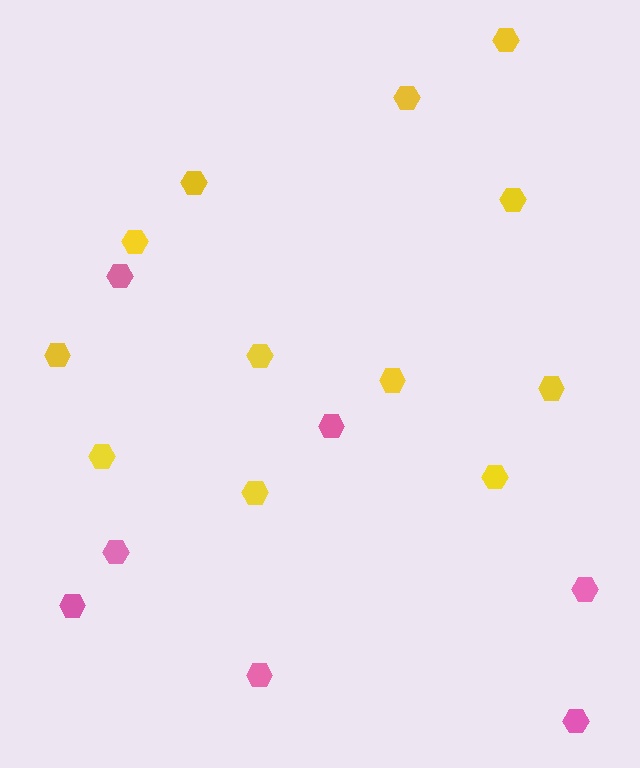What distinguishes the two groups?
There are 2 groups: one group of pink hexagons (7) and one group of yellow hexagons (12).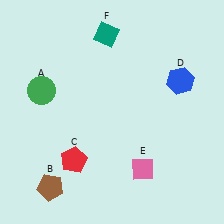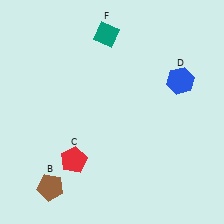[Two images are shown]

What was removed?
The pink diamond (E), the green circle (A) were removed in Image 2.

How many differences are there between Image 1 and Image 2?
There are 2 differences between the two images.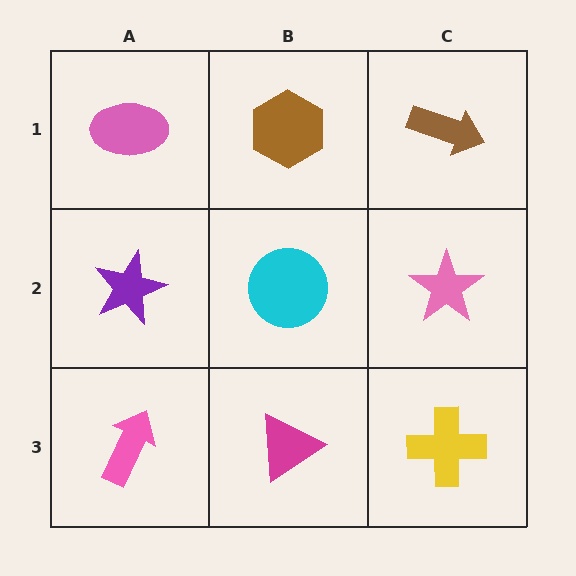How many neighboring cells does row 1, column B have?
3.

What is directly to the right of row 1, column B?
A brown arrow.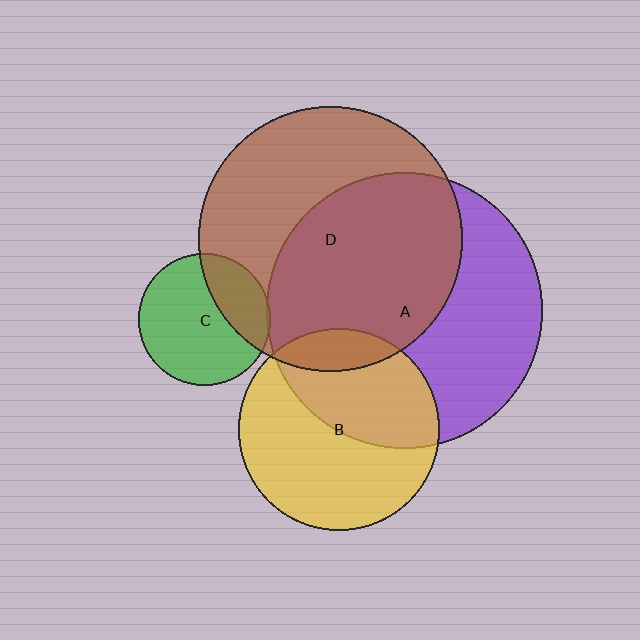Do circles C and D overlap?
Yes.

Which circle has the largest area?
Circle A (purple).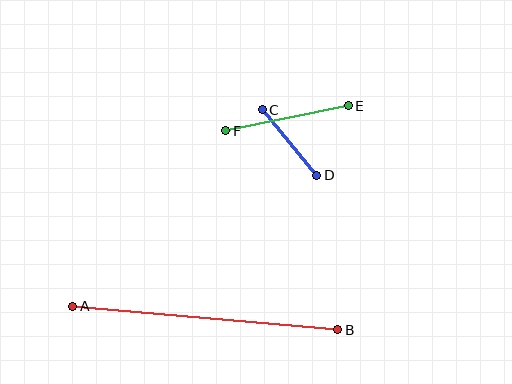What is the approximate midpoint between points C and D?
The midpoint is at approximately (289, 142) pixels.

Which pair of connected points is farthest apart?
Points A and B are farthest apart.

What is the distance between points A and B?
The distance is approximately 266 pixels.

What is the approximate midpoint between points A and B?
The midpoint is at approximately (205, 318) pixels.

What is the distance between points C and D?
The distance is approximately 85 pixels.